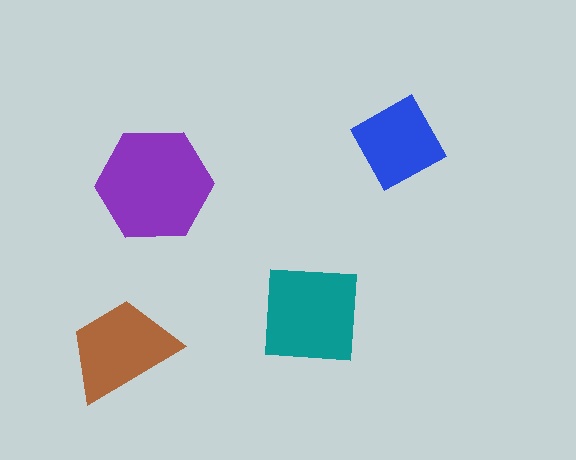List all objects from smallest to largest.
The blue diamond, the brown trapezoid, the teal square, the purple hexagon.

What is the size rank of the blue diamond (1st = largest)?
4th.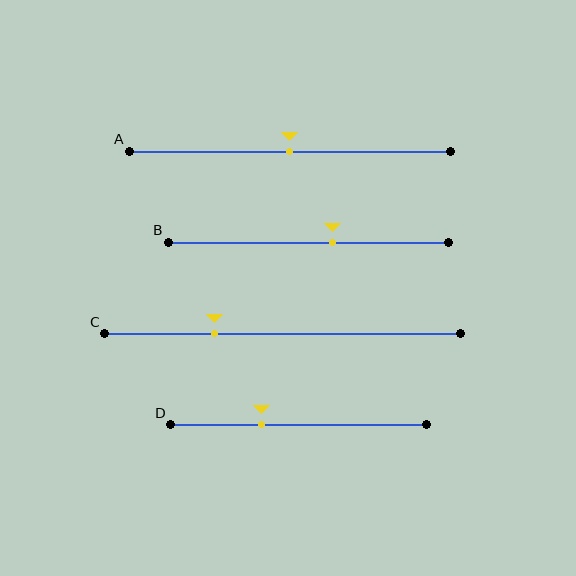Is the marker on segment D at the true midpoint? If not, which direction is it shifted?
No, the marker on segment D is shifted to the left by about 14% of the segment length.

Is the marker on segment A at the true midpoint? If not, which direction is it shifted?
Yes, the marker on segment A is at the true midpoint.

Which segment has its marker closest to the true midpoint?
Segment A has its marker closest to the true midpoint.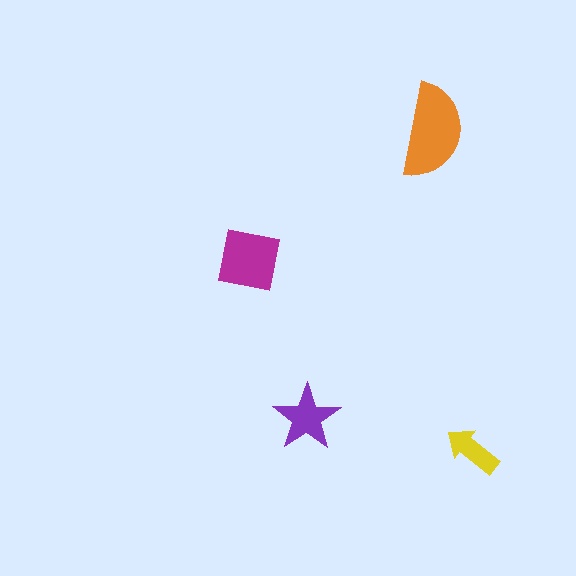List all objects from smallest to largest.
The yellow arrow, the purple star, the magenta square, the orange semicircle.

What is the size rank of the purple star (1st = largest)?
3rd.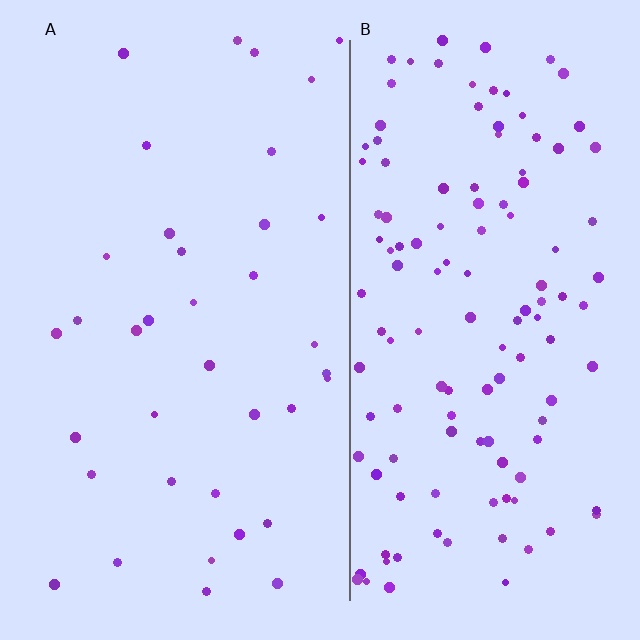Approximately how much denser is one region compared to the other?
Approximately 3.5× — region B over region A.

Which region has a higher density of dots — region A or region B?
B (the right).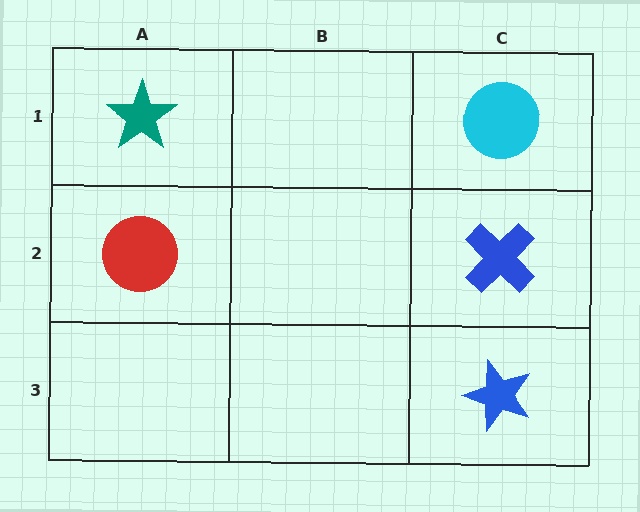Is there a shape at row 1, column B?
No, that cell is empty.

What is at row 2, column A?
A red circle.